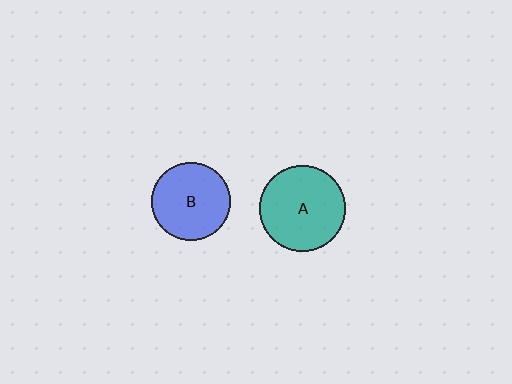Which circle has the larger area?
Circle A (teal).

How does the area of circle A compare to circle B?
Approximately 1.2 times.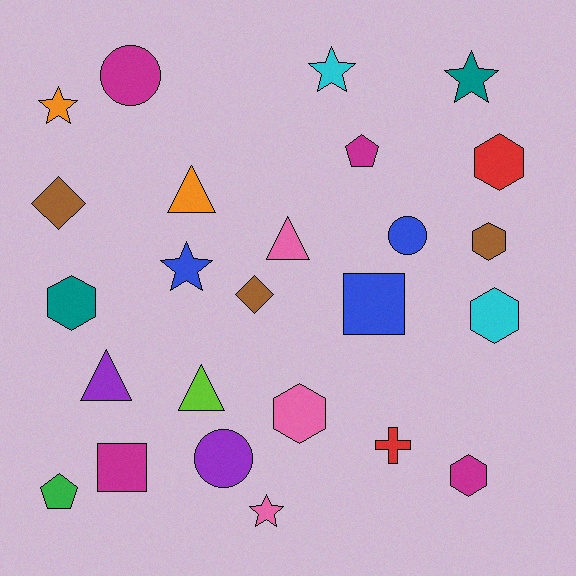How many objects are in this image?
There are 25 objects.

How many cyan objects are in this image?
There are 2 cyan objects.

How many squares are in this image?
There are 2 squares.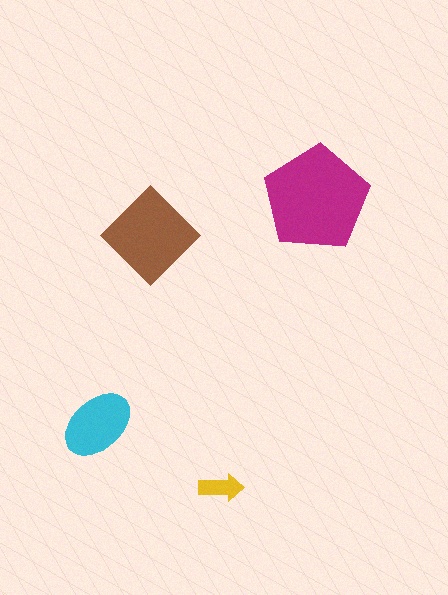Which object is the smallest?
The yellow arrow.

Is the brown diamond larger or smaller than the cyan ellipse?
Larger.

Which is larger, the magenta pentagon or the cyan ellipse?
The magenta pentagon.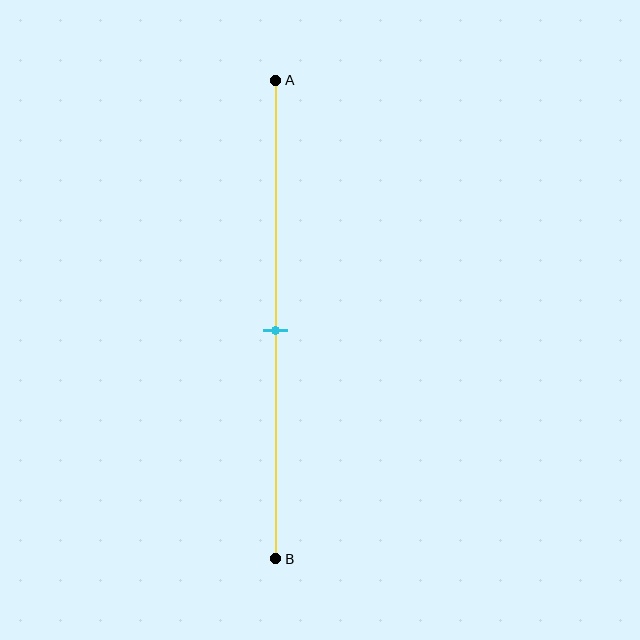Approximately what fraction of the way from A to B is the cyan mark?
The cyan mark is approximately 50% of the way from A to B.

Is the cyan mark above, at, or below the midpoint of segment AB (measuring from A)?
The cyan mark is approximately at the midpoint of segment AB.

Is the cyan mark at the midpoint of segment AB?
Yes, the mark is approximately at the midpoint.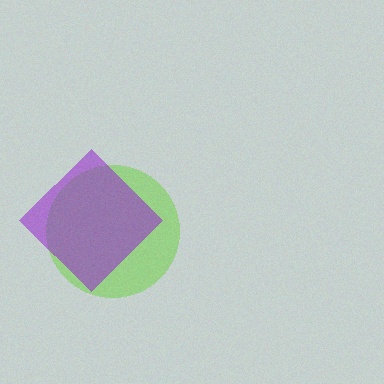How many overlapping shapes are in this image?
There are 2 overlapping shapes in the image.